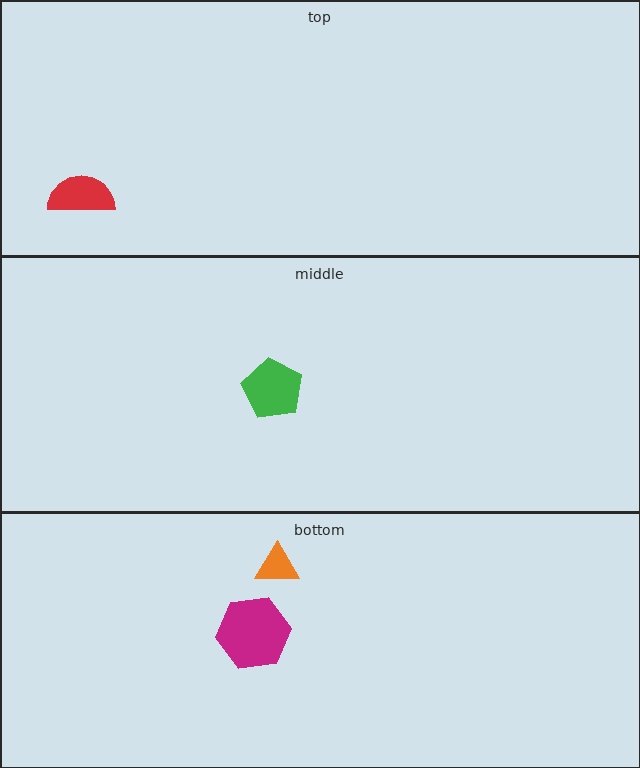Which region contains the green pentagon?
The middle region.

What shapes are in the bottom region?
The orange triangle, the magenta hexagon.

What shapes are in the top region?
The red semicircle.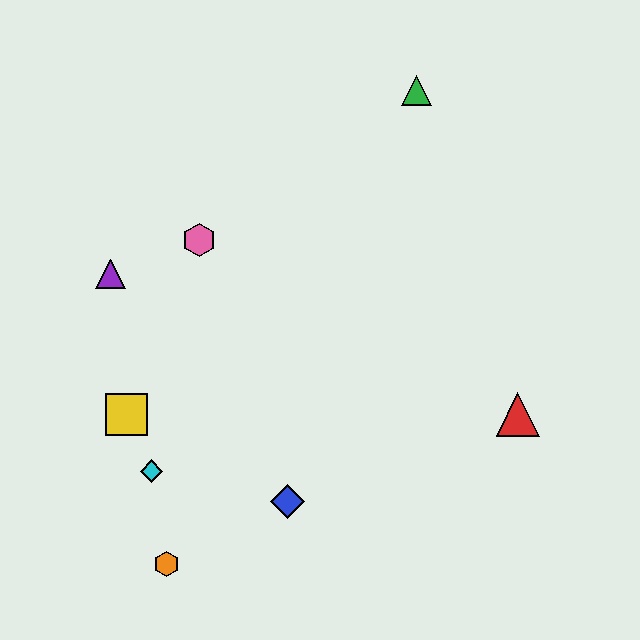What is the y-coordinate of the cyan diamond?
The cyan diamond is at y≈471.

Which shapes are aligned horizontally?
The red triangle, the yellow square are aligned horizontally.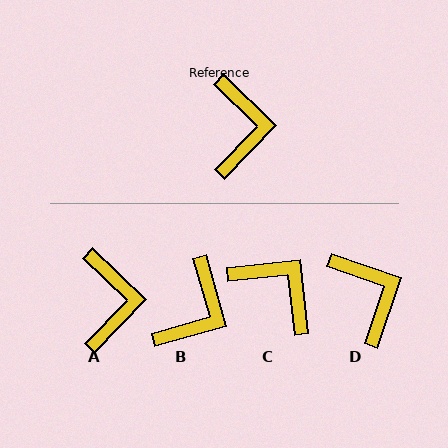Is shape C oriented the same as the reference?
No, it is off by about 50 degrees.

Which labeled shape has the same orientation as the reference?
A.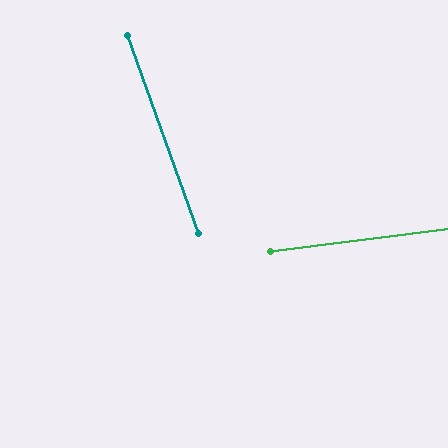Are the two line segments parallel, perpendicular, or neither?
Neither parallel nor perpendicular — they differ by about 77°.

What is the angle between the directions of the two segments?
Approximately 77 degrees.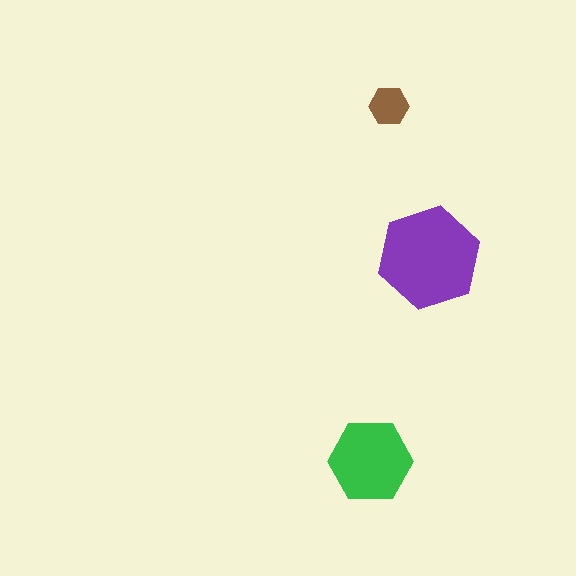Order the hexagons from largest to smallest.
the purple one, the green one, the brown one.